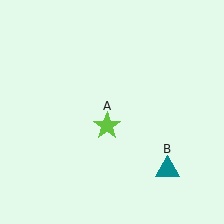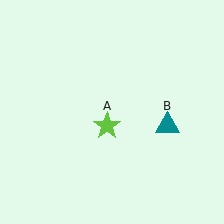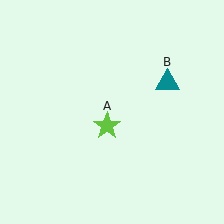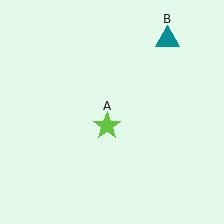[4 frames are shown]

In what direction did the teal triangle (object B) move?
The teal triangle (object B) moved up.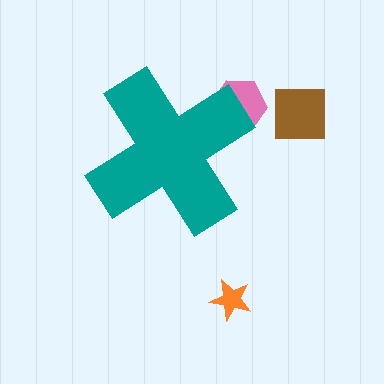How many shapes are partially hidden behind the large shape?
1 shape is partially hidden.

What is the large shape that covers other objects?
A teal cross.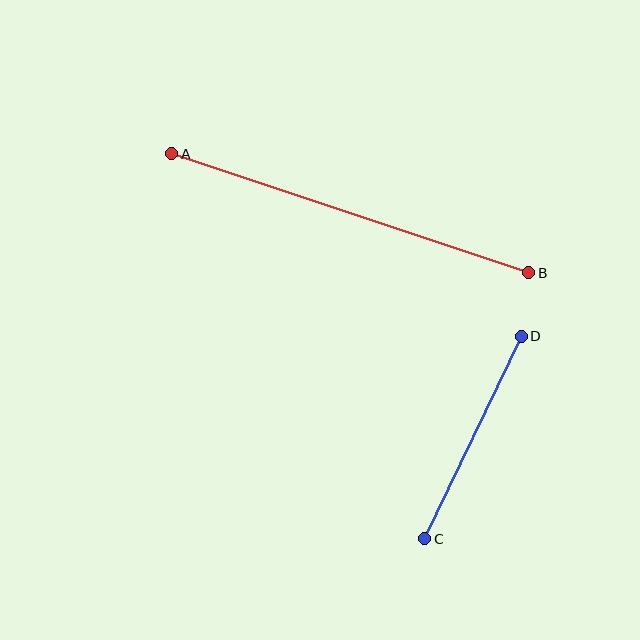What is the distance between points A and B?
The distance is approximately 377 pixels.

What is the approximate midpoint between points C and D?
The midpoint is at approximately (473, 438) pixels.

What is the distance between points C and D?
The distance is approximately 224 pixels.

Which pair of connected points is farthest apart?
Points A and B are farthest apart.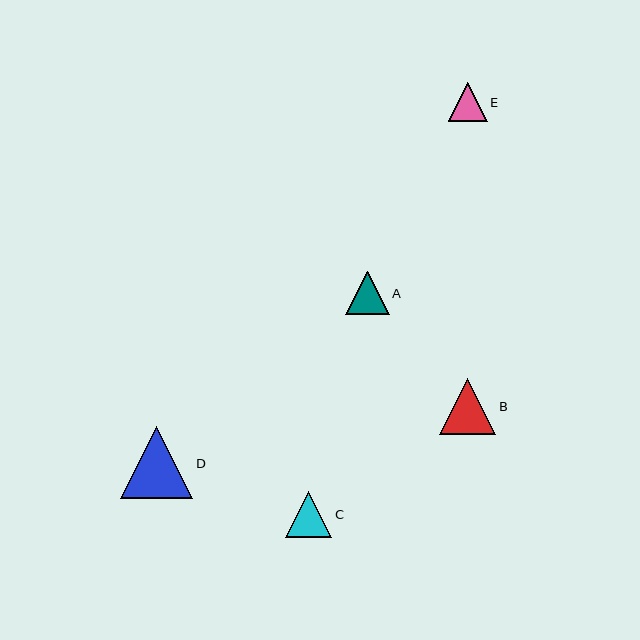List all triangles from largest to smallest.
From largest to smallest: D, B, C, A, E.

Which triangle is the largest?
Triangle D is the largest with a size of approximately 72 pixels.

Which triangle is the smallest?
Triangle E is the smallest with a size of approximately 39 pixels.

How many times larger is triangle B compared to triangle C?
Triangle B is approximately 1.2 times the size of triangle C.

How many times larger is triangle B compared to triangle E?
Triangle B is approximately 1.4 times the size of triangle E.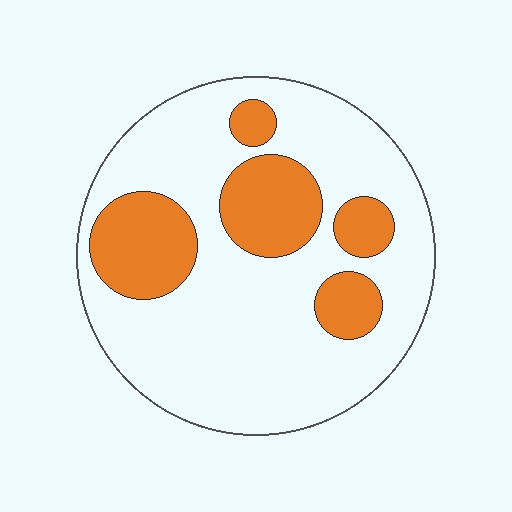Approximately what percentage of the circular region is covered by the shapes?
Approximately 25%.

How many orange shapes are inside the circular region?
5.